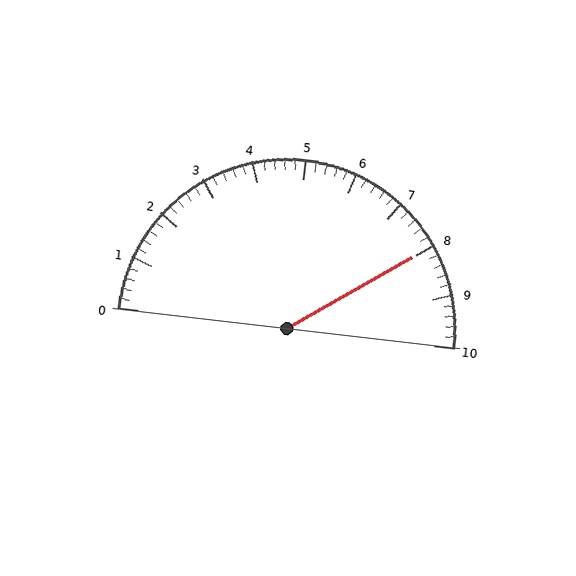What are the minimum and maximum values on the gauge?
The gauge ranges from 0 to 10.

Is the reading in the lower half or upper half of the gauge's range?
The reading is in the upper half of the range (0 to 10).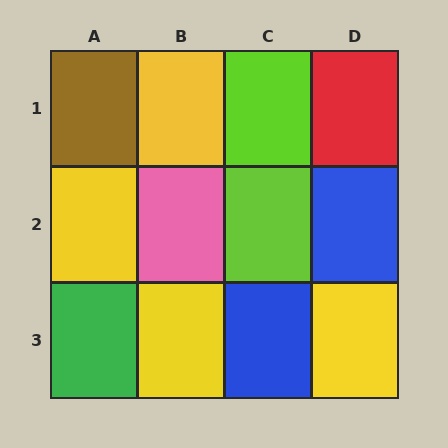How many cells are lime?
2 cells are lime.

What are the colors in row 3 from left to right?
Green, yellow, blue, yellow.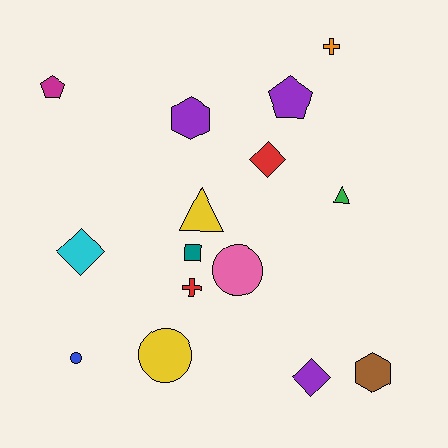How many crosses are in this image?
There are 2 crosses.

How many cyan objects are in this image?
There is 1 cyan object.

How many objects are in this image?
There are 15 objects.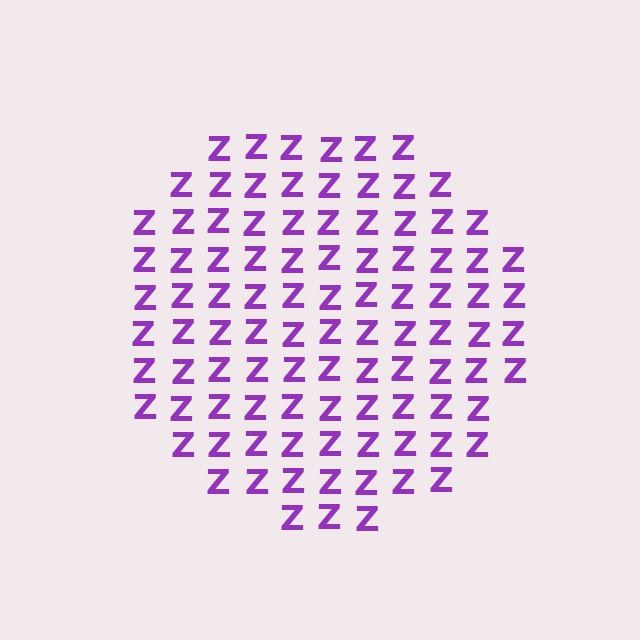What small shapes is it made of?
It is made of small letter Z's.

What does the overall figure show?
The overall figure shows a circle.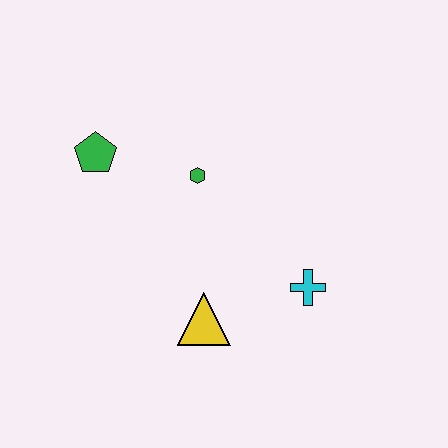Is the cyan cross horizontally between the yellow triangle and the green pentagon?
No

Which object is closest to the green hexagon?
The green pentagon is closest to the green hexagon.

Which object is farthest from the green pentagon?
The cyan cross is farthest from the green pentagon.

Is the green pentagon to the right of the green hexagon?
No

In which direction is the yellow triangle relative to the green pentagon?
The yellow triangle is below the green pentagon.